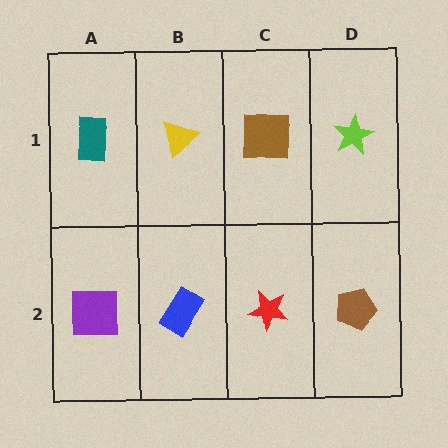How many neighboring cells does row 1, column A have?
2.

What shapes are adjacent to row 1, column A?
A purple square (row 2, column A), a yellow triangle (row 1, column B).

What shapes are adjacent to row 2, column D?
A lime star (row 1, column D), a red star (row 2, column C).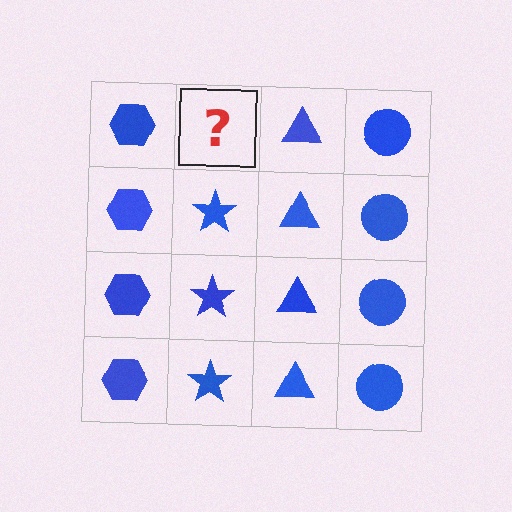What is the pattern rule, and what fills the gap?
The rule is that each column has a consistent shape. The gap should be filled with a blue star.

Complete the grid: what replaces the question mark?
The question mark should be replaced with a blue star.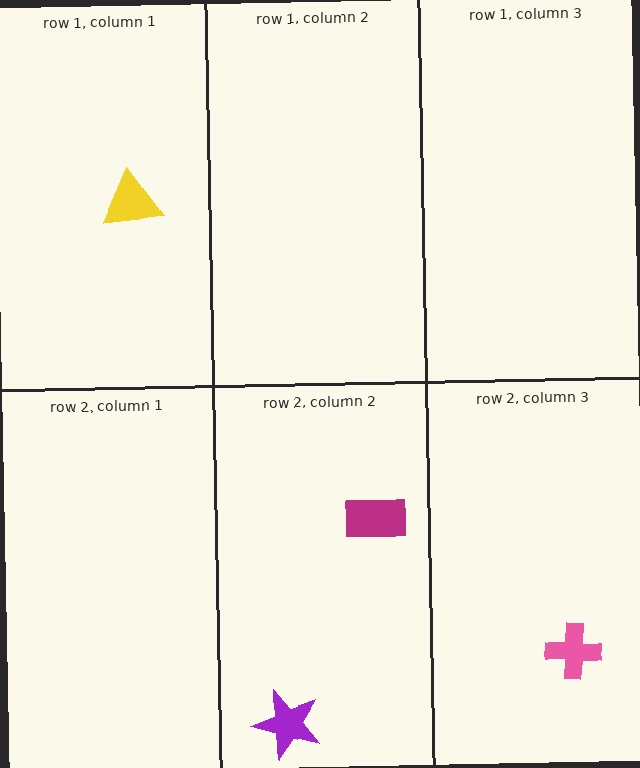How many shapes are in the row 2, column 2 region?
2.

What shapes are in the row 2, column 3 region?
The pink cross.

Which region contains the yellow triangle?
The row 1, column 1 region.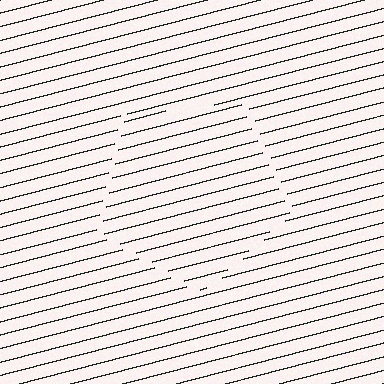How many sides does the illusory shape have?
5 sides — the line-ends trace a pentagon.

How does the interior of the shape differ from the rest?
The interior of the shape contains the same grating, shifted by half a period — the contour is defined by the phase discontinuity where line-ends from the inner and outer gratings abut.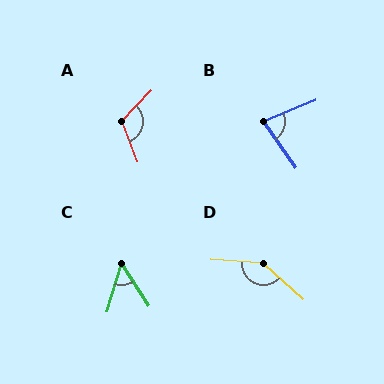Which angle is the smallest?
C, at approximately 50 degrees.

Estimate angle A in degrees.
Approximately 115 degrees.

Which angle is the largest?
D, at approximately 142 degrees.